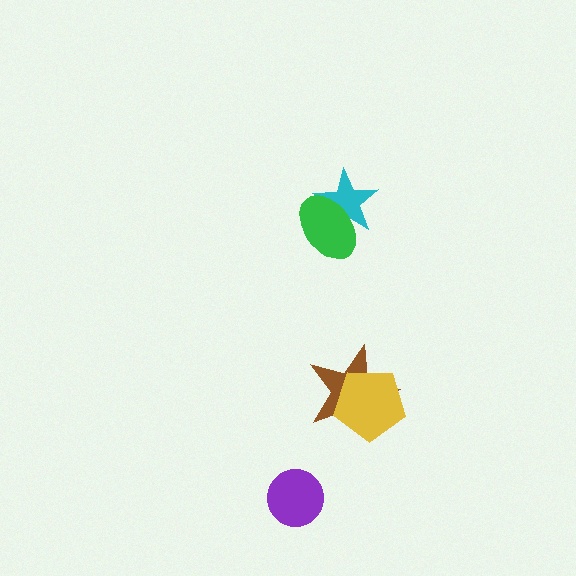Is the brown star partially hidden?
Yes, it is partially covered by another shape.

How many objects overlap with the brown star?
1 object overlaps with the brown star.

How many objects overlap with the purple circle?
0 objects overlap with the purple circle.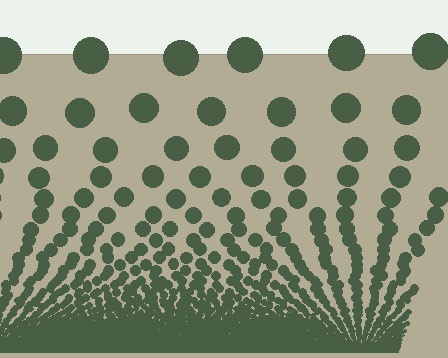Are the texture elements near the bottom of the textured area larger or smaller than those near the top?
Smaller. The gradient is inverted — elements near the bottom are smaller and denser.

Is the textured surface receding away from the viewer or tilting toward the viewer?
The surface appears to tilt toward the viewer. Texture elements get larger and sparser toward the top.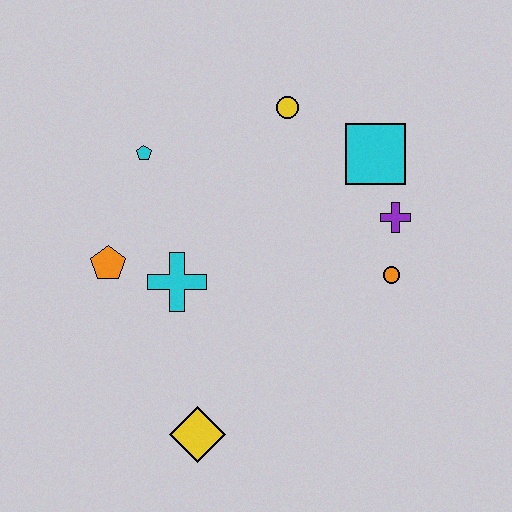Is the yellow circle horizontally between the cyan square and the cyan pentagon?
Yes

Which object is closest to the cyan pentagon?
The orange pentagon is closest to the cyan pentagon.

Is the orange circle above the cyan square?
No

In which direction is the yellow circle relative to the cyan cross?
The yellow circle is above the cyan cross.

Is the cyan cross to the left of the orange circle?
Yes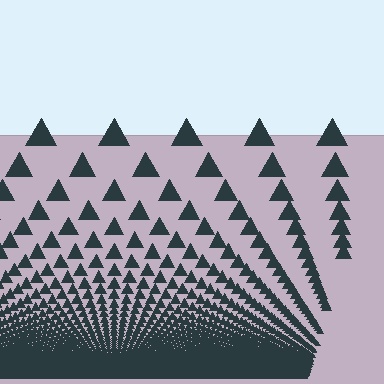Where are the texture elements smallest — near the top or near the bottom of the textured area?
Near the bottom.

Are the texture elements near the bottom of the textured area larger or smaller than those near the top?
Smaller. The gradient is inverted — elements near the bottom are smaller and denser.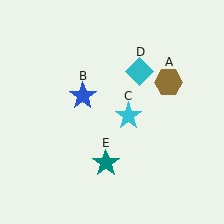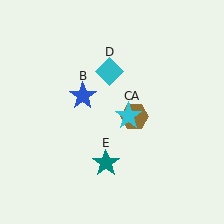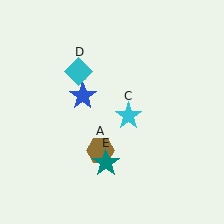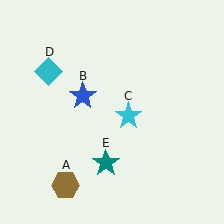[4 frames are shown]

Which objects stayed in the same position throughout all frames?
Blue star (object B) and cyan star (object C) and teal star (object E) remained stationary.